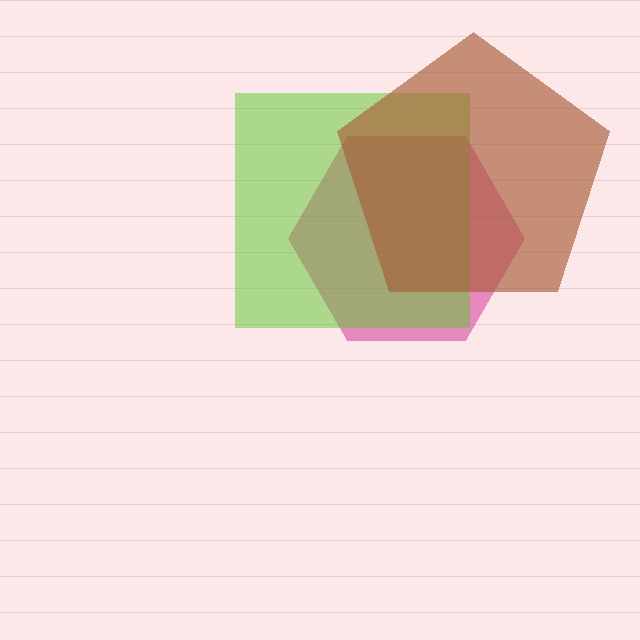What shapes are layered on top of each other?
The layered shapes are: a magenta hexagon, a lime square, a brown pentagon.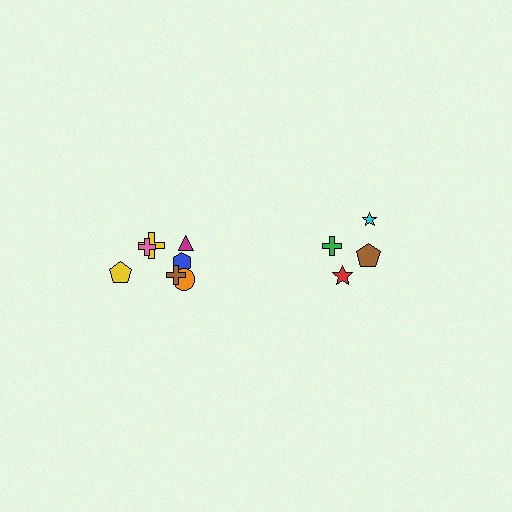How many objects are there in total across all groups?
There are 11 objects.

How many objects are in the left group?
There are 7 objects.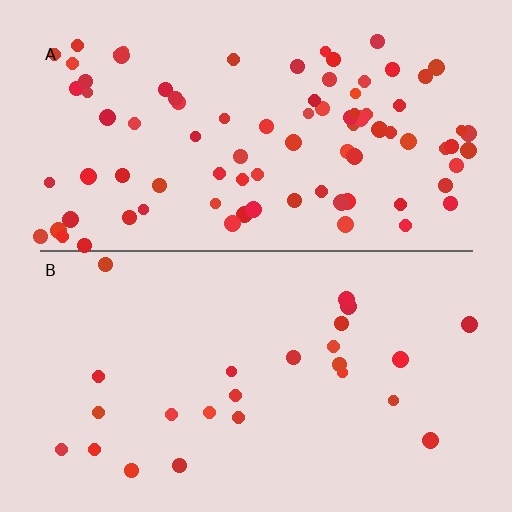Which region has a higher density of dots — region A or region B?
A (the top).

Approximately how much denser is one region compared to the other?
Approximately 3.6× — region A over region B.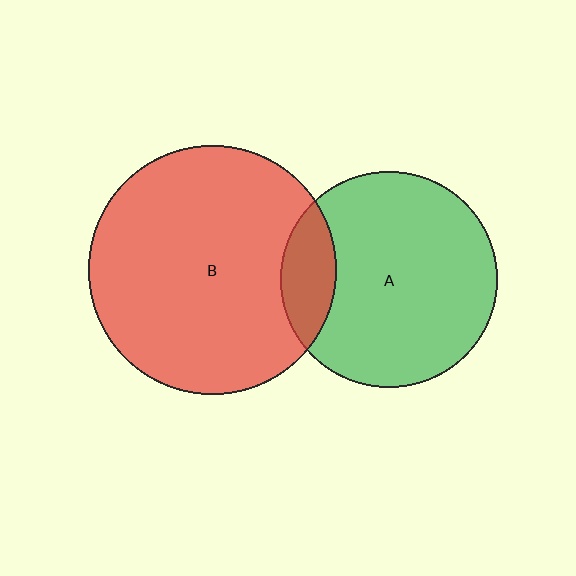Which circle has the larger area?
Circle B (red).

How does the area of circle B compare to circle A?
Approximately 1.3 times.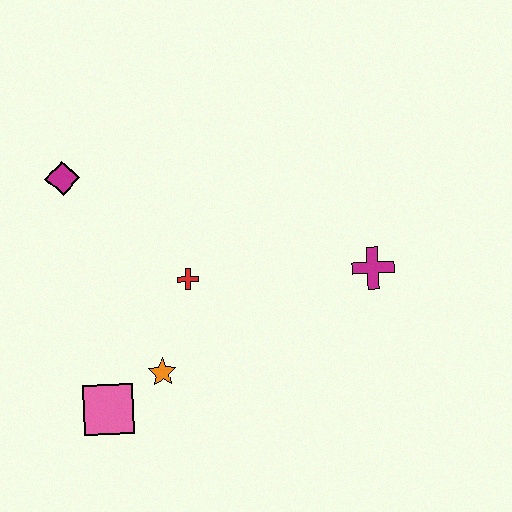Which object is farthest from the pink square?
The magenta cross is farthest from the pink square.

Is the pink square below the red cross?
Yes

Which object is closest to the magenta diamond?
The red cross is closest to the magenta diamond.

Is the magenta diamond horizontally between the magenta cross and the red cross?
No